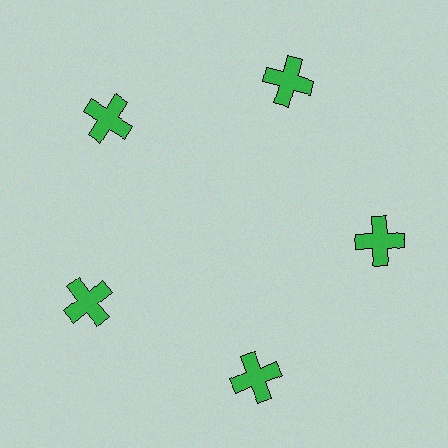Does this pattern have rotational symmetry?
Yes, this pattern has 5-fold rotational symmetry. It looks the same after rotating 72 degrees around the center.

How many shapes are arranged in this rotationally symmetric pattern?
There are 5 shapes, arranged in 5 groups of 1.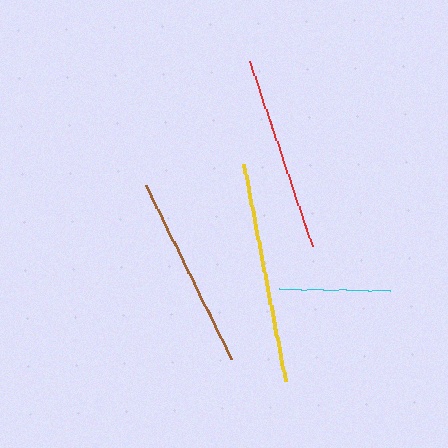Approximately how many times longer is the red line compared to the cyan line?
The red line is approximately 1.8 times the length of the cyan line.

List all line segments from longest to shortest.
From longest to shortest: yellow, red, brown, cyan.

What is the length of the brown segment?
The brown segment is approximately 194 pixels long.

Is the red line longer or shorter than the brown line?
The red line is longer than the brown line.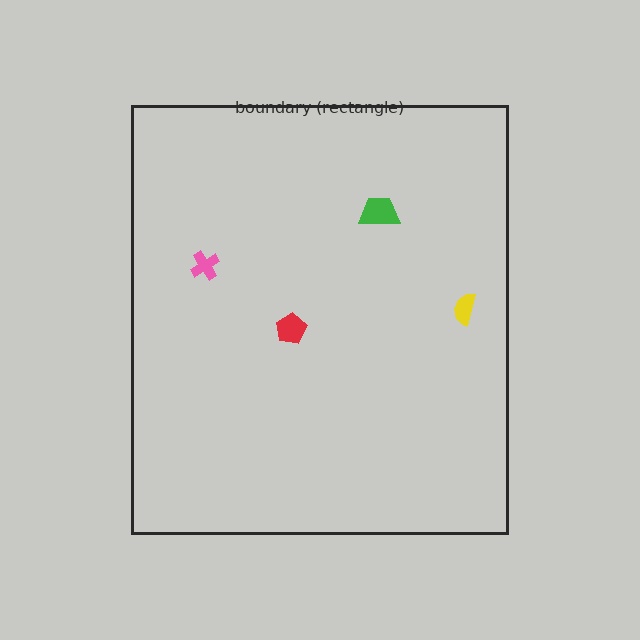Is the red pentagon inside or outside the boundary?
Inside.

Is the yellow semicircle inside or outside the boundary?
Inside.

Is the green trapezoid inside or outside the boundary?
Inside.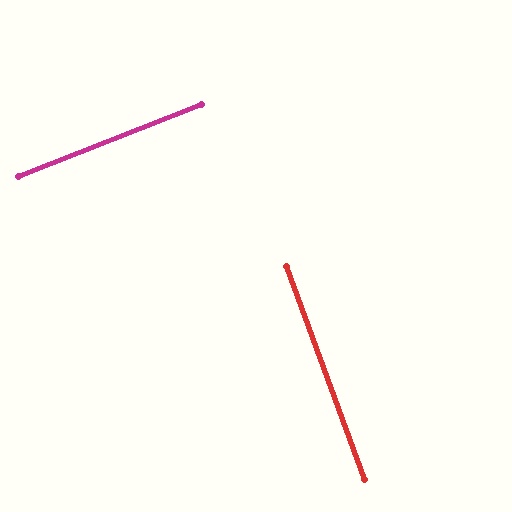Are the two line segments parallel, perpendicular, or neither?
Perpendicular — they meet at approximately 89°.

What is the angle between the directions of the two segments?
Approximately 89 degrees.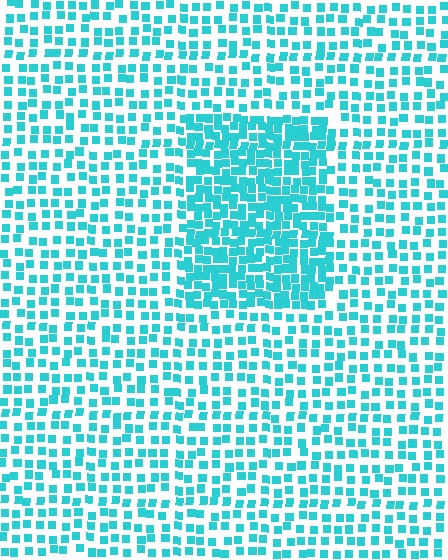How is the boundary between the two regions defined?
The boundary is defined by a change in element density (approximately 2.0x ratio). All elements are the same color, size, and shape.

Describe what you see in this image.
The image contains small cyan elements arranged at two different densities. A rectangle-shaped region is visible where the elements are more densely packed than the surrounding area.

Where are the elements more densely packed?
The elements are more densely packed inside the rectangle boundary.